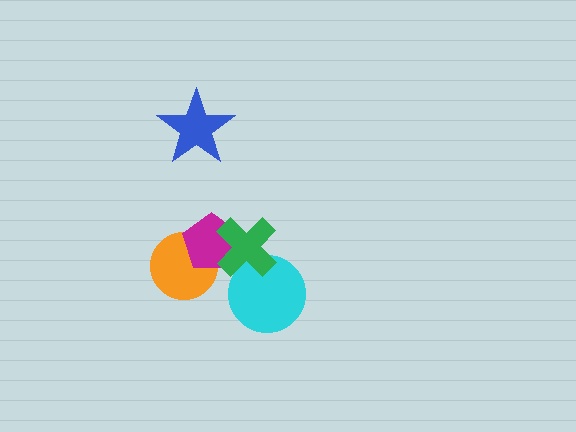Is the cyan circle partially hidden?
Yes, it is partially covered by another shape.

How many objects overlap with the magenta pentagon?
2 objects overlap with the magenta pentagon.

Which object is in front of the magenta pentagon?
The green cross is in front of the magenta pentagon.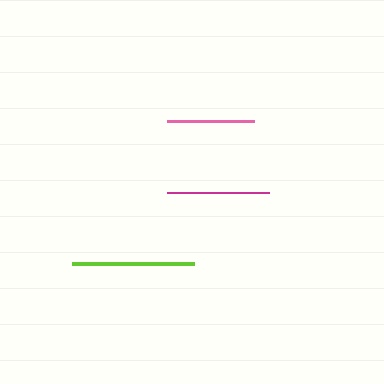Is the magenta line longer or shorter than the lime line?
The lime line is longer than the magenta line.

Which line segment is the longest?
The lime line is the longest at approximately 122 pixels.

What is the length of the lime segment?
The lime segment is approximately 122 pixels long.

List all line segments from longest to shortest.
From longest to shortest: lime, magenta, pink.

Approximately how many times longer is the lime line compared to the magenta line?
The lime line is approximately 1.2 times the length of the magenta line.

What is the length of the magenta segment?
The magenta segment is approximately 102 pixels long.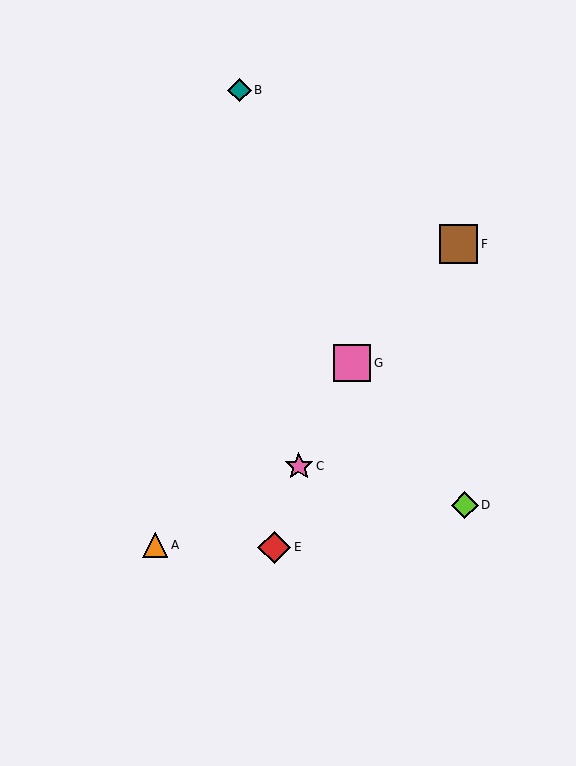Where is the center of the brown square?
The center of the brown square is at (459, 244).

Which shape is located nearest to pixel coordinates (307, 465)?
The pink star (labeled C) at (299, 466) is nearest to that location.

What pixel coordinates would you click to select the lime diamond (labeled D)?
Click at (465, 505) to select the lime diamond D.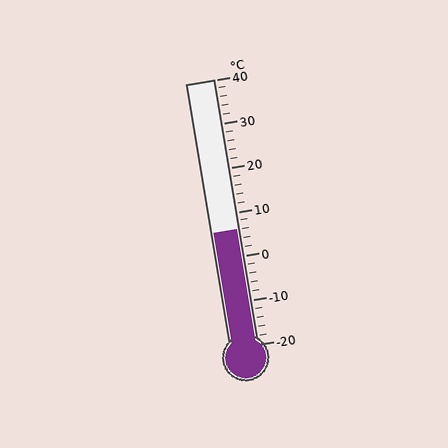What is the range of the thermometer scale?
The thermometer scale ranges from -20°C to 40°C.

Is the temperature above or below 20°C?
The temperature is below 20°C.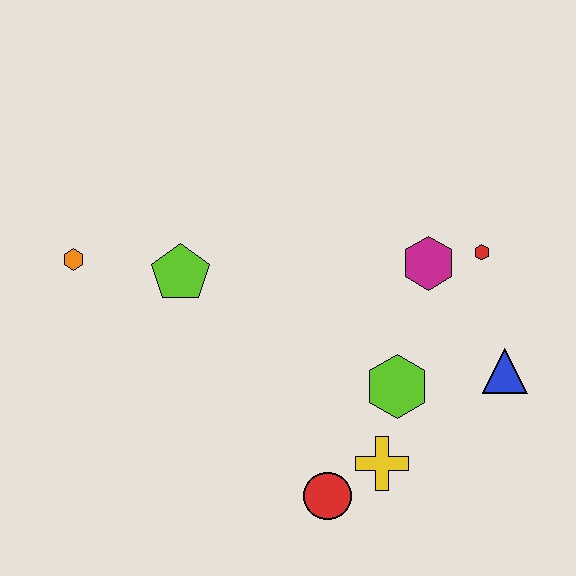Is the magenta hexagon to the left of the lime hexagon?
No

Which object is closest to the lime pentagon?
The orange hexagon is closest to the lime pentagon.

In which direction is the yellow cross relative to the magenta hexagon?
The yellow cross is below the magenta hexagon.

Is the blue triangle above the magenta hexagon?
No